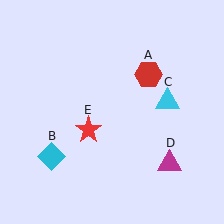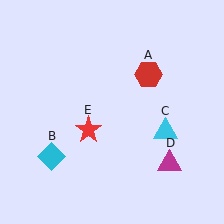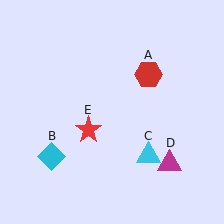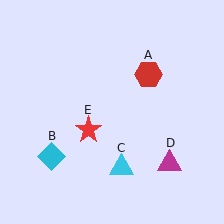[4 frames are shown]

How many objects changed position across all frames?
1 object changed position: cyan triangle (object C).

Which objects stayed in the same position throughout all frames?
Red hexagon (object A) and cyan diamond (object B) and magenta triangle (object D) and red star (object E) remained stationary.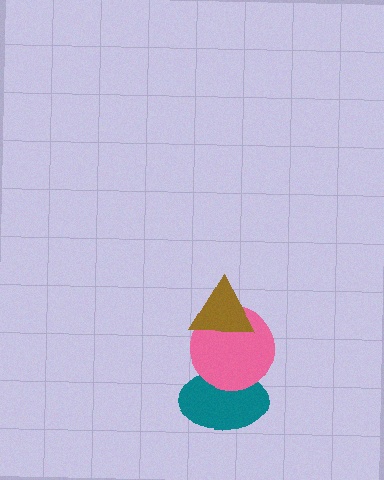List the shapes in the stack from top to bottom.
From top to bottom: the brown triangle, the pink circle, the teal ellipse.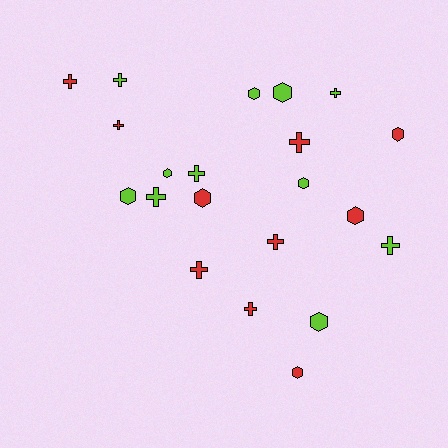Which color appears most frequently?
Lime, with 11 objects.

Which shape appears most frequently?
Cross, with 11 objects.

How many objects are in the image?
There are 21 objects.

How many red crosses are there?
There are 6 red crosses.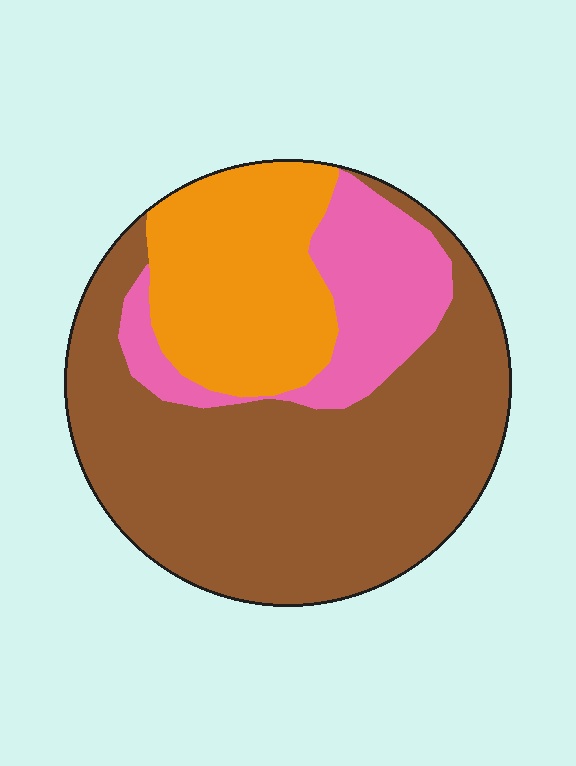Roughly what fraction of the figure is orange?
Orange takes up about one quarter (1/4) of the figure.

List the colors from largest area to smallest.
From largest to smallest: brown, orange, pink.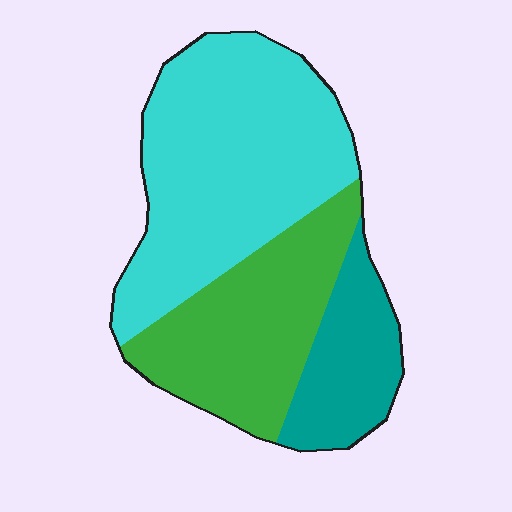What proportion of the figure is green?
Green takes up about one third (1/3) of the figure.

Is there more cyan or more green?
Cyan.